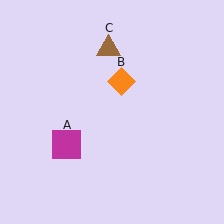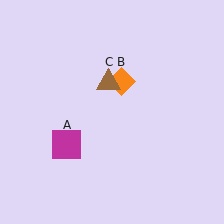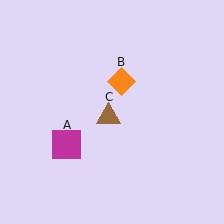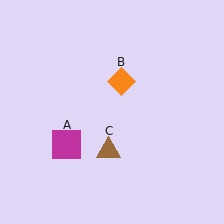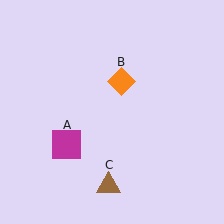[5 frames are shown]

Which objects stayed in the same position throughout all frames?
Magenta square (object A) and orange diamond (object B) remained stationary.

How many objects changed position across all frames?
1 object changed position: brown triangle (object C).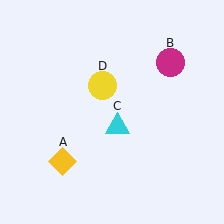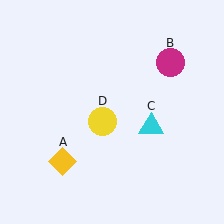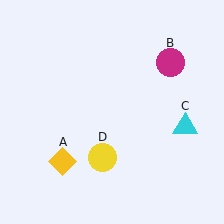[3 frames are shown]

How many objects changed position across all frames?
2 objects changed position: cyan triangle (object C), yellow circle (object D).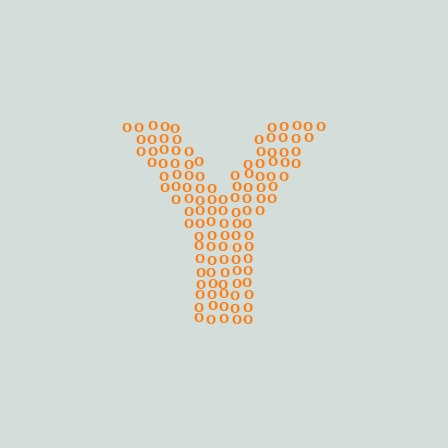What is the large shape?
The large shape is the letter Y.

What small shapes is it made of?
It is made of small letter O's.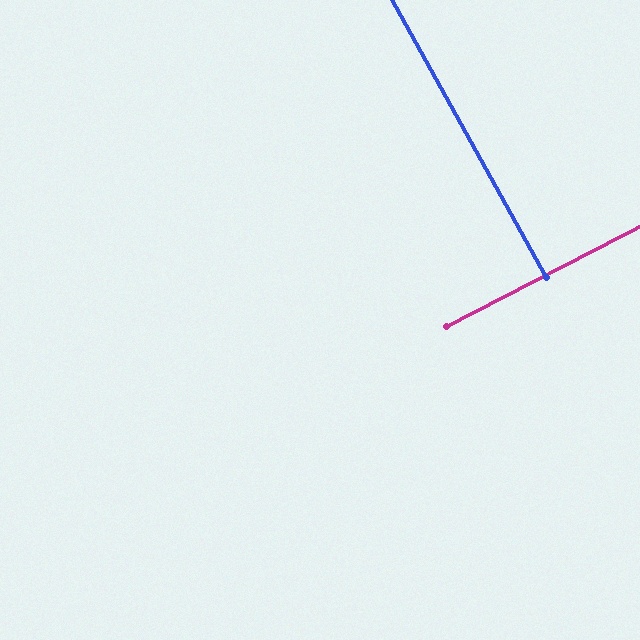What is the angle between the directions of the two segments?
Approximately 88 degrees.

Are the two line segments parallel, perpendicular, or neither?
Perpendicular — they meet at approximately 88°.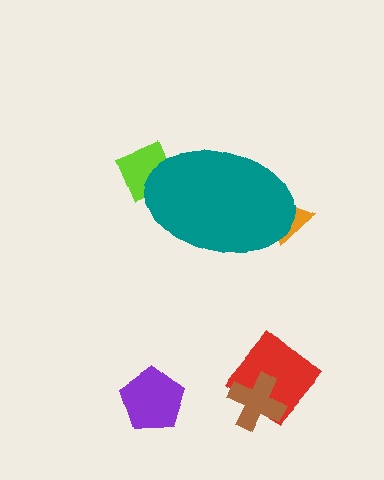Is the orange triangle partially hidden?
Yes, the orange triangle is partially hidden behind the teal ellipse.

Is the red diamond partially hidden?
No, the red diamond is fully visible.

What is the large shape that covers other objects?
A teal ellipse.